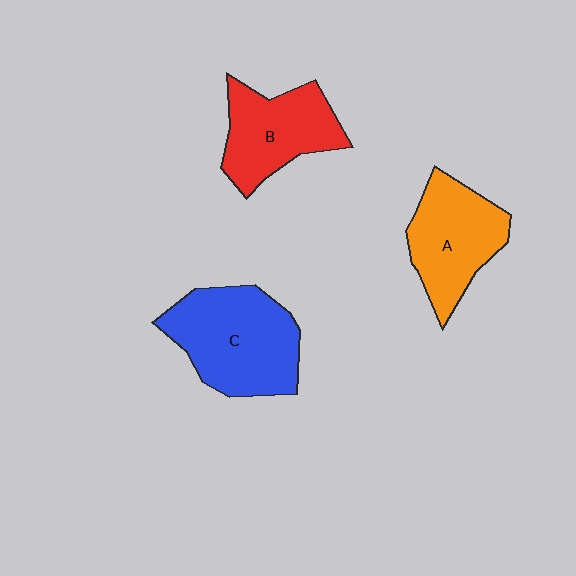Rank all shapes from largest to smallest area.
From largest to smallest: C (blue), A (orange), B (red).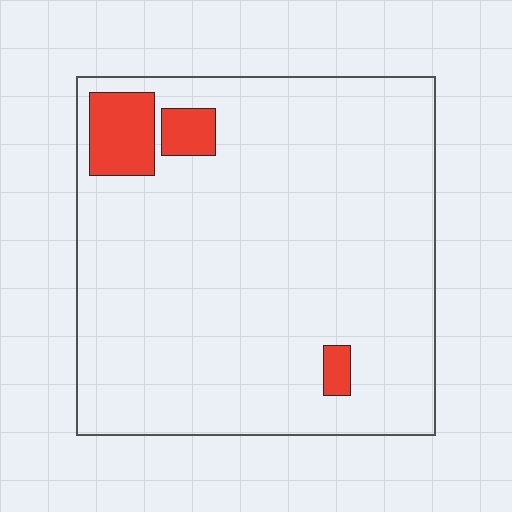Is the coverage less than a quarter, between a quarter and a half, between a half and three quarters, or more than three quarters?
Less than a quarter.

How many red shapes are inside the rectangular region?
3.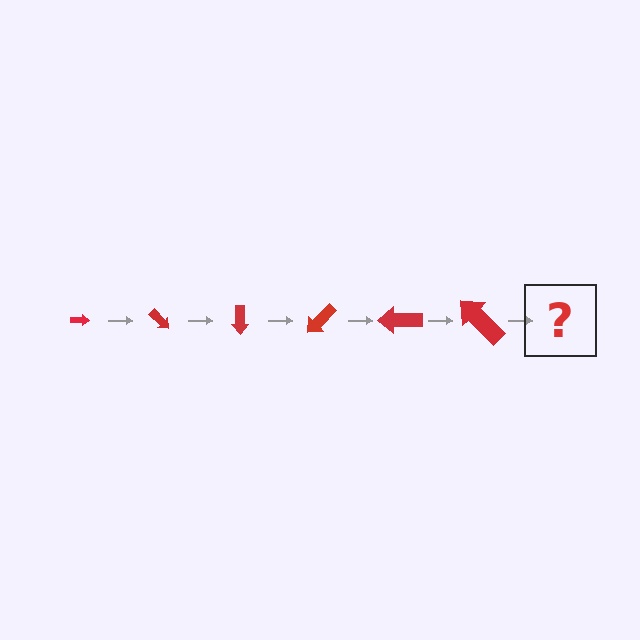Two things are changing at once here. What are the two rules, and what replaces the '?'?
The two rules are that the arrow grows larger each step and it rotates 45 degrees each step. The '?' should be an arrow, larger than the previous one and rotated 270 degrees from the start.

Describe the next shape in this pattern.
It should be an arrow, larger than the previous one and rotated 270 degrees from the start.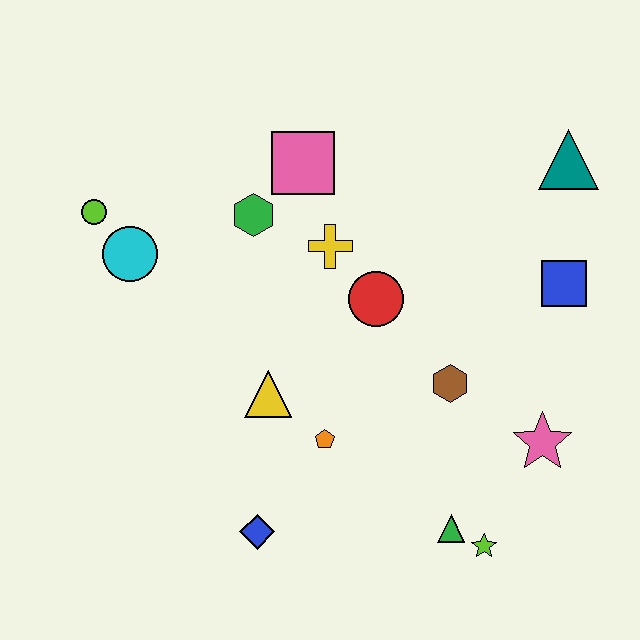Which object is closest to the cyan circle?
The lime circle is closest to the cyan circle.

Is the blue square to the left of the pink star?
No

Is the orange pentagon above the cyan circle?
No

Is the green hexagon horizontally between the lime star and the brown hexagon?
No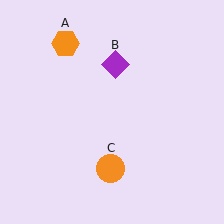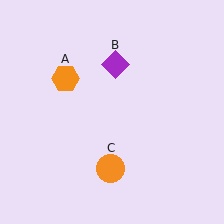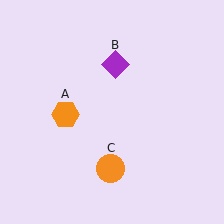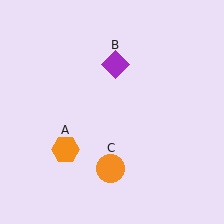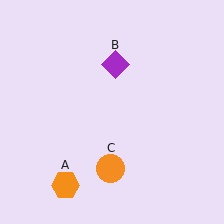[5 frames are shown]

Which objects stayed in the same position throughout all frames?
Purple diamond (object B) and orange circle (object C) remained stationary.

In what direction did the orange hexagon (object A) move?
The orange hexagon (object A) moved down.